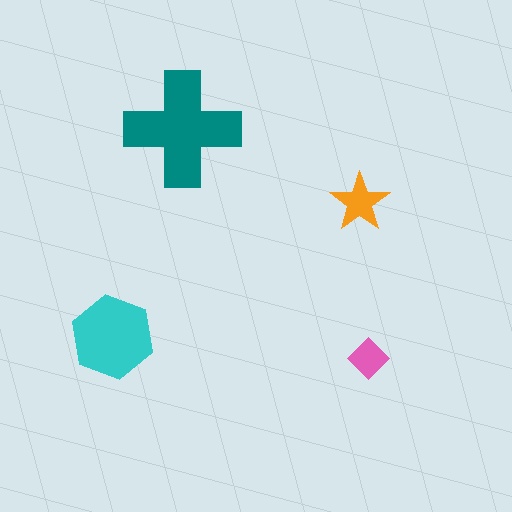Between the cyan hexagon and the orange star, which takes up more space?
The cyan hexagon.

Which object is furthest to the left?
The cyan hexagon is leftmost.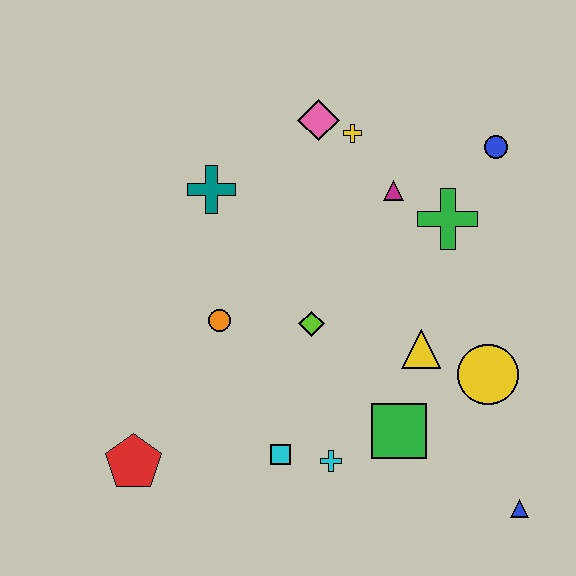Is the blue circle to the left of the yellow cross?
No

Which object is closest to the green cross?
The magenta triangle is closest to the green cross.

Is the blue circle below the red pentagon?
No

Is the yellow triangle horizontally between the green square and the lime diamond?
No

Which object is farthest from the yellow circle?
The red pentagon is farthest from the yellow circle.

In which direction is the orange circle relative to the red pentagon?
The orange circle is above the red pentagon.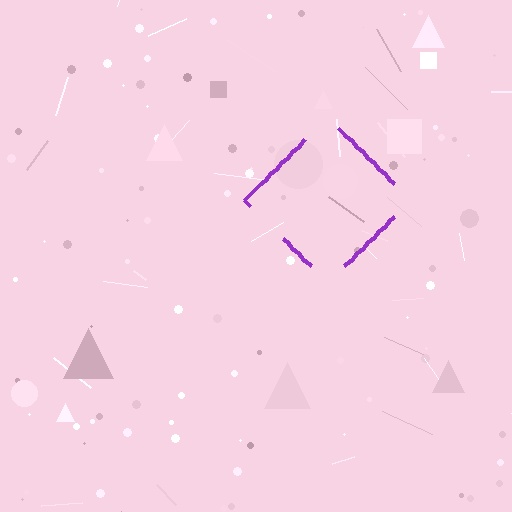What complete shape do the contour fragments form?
The contour fragments form a diamond.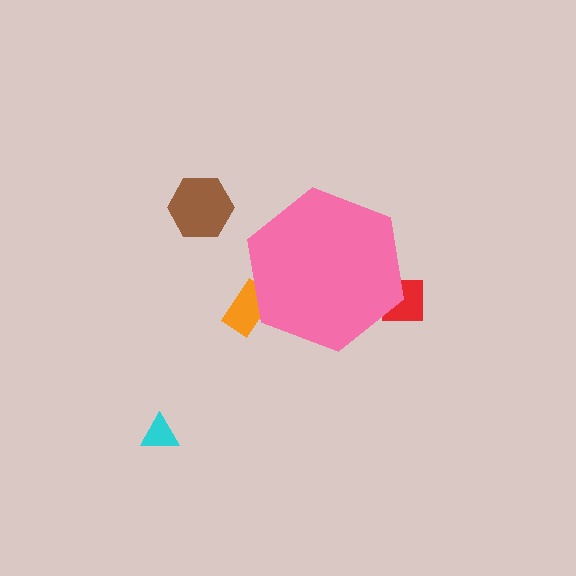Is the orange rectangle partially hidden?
Yes, the orange rectangle is partially hidden behind the pink hexagon.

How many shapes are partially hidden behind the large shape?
2 shapes are partially hidden.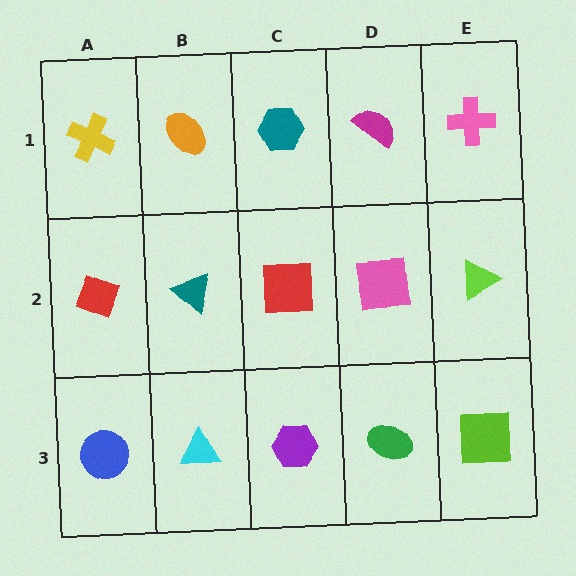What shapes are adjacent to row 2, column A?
A yellow cross (row 1, column A), a blue circle (row 3, column A), a teal triangle (row 2, column B).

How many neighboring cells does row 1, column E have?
2.